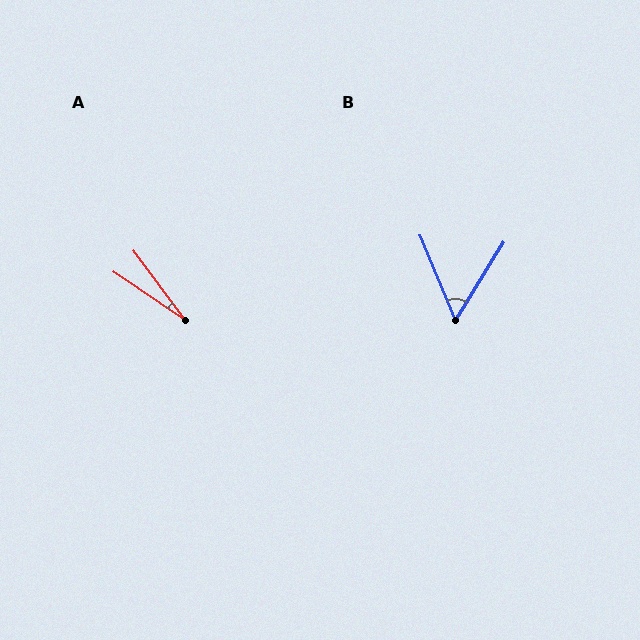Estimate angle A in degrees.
Approximately 19 degrees.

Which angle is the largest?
B, at approximately 54 degrees.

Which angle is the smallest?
A, at approximately 19 degrees.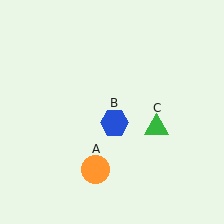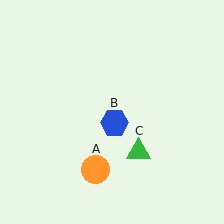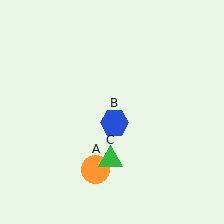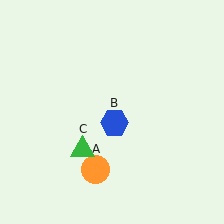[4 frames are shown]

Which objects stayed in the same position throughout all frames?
Orange circle (object A) and blue hexagon (object B) remained stationary.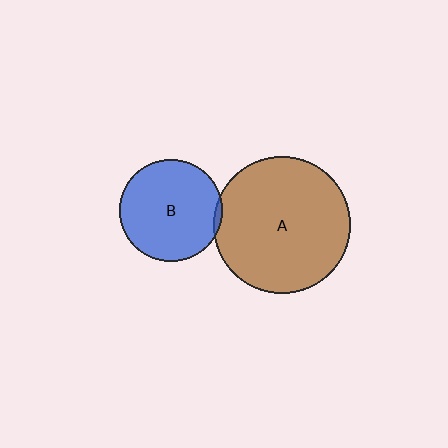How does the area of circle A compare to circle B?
Approximately 1.8 times.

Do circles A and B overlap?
Yes.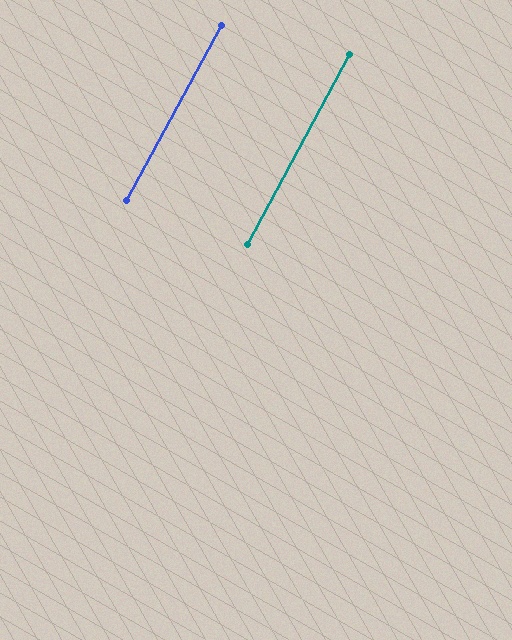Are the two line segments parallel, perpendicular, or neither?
Parallel — their directions differ by only 0.3°.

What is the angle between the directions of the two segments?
Approximately 0 degrees.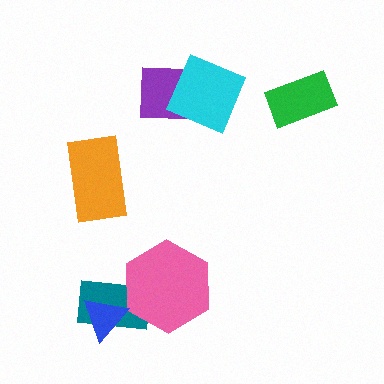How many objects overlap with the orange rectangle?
0 objects overlap with the orange rectangle.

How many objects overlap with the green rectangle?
0 objects overlap with the green rectangle.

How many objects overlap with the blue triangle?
1 object overlaps with the blue triangle.